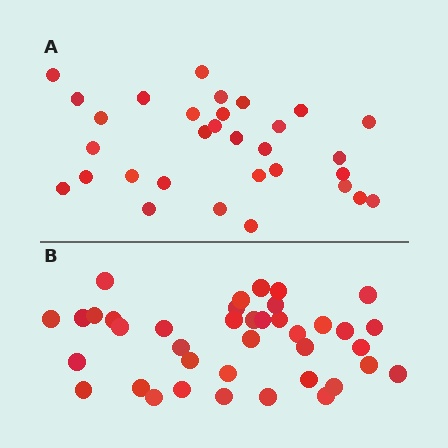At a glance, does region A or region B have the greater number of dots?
Region B (the bottom region) has more dots.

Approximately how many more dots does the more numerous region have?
Region B has roughly 8 or so more dots than region A.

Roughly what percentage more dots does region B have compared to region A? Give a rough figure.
About 25% more.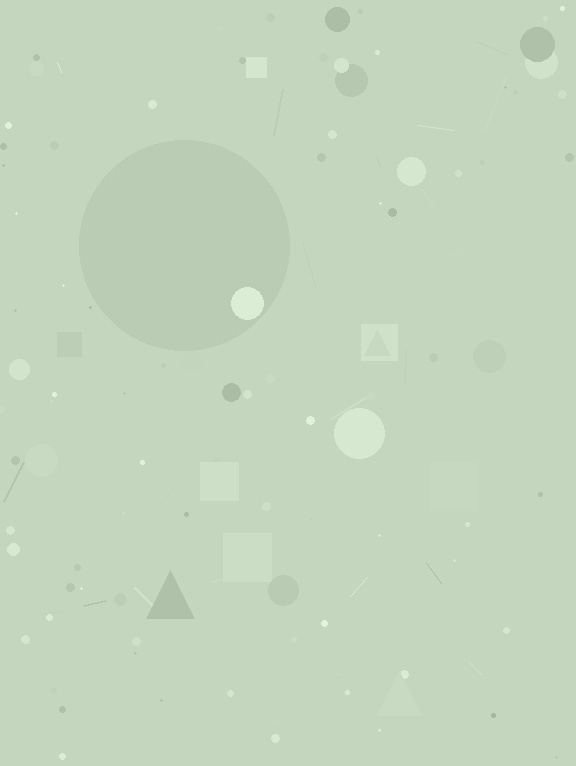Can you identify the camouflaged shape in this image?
The camouflaged shape is a circle.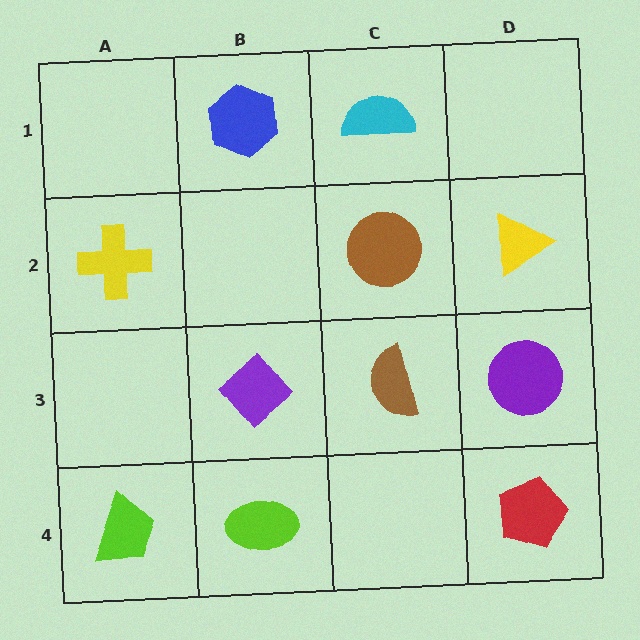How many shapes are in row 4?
3 shapes.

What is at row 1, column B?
A blue hexagon.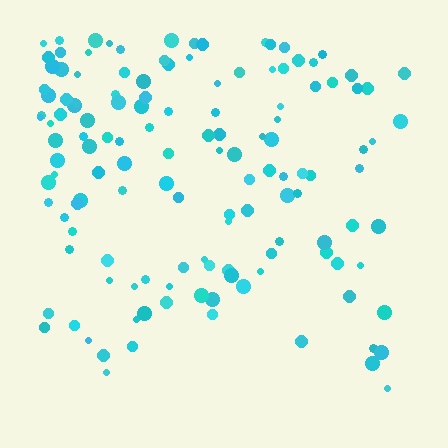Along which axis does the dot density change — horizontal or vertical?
Vertical.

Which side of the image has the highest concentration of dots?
The top.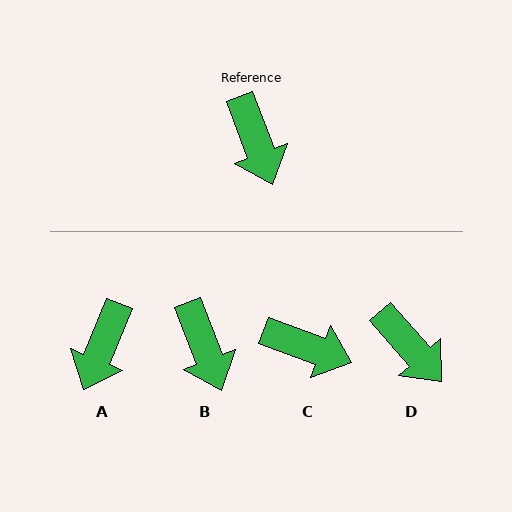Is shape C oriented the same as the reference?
No, it is off by about 49 degrees.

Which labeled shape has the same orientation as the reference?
B.